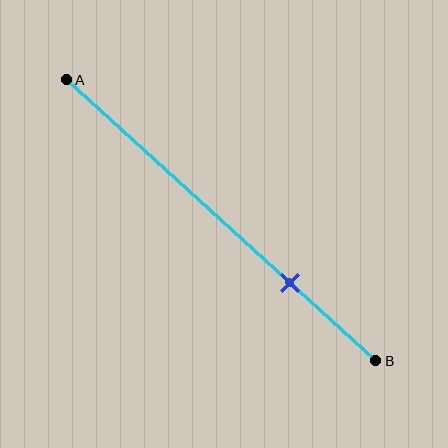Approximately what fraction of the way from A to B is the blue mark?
The blue mark is approximately 70% of the way from A to B.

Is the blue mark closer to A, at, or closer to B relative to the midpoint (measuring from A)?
The blue mark is closer to point B than the midpoint of segment AB.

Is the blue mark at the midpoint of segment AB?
No, the mark is at about 70% from A, not at the 50% midpoint.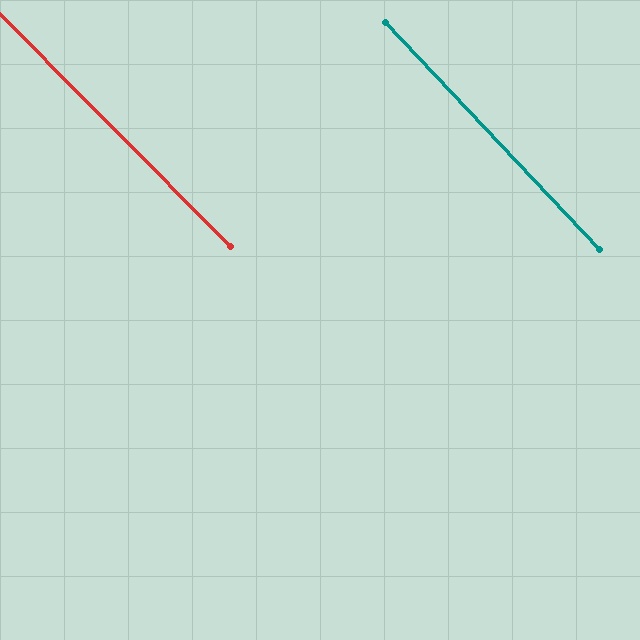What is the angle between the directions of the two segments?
Approximately 2 degrees.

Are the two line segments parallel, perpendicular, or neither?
Parallel — their directions differ by only 1.5°.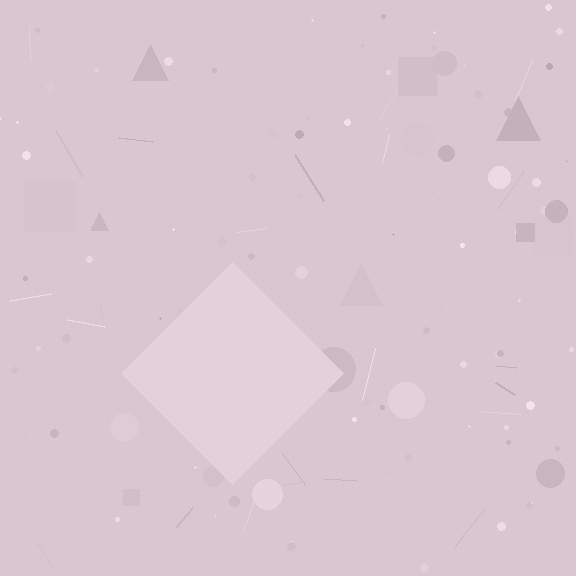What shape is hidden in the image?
A diamond is hidden in the image.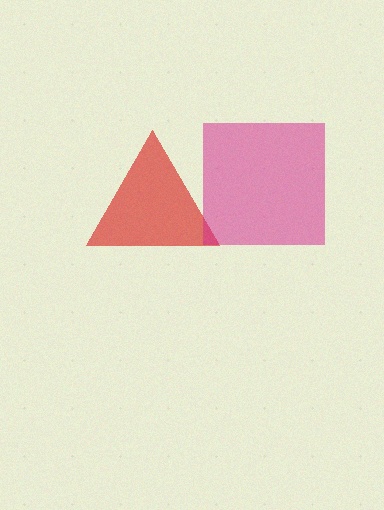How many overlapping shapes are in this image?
There are 2 overlapping shapes in the image.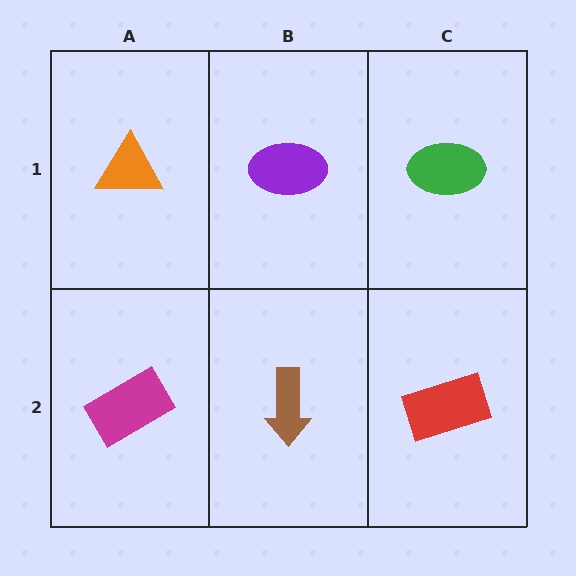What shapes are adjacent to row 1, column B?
A brown arrow (row 2, column B), an orange triangle (row 1, column A), a green ellipse (row 1, column C).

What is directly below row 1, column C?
A red rectangle.